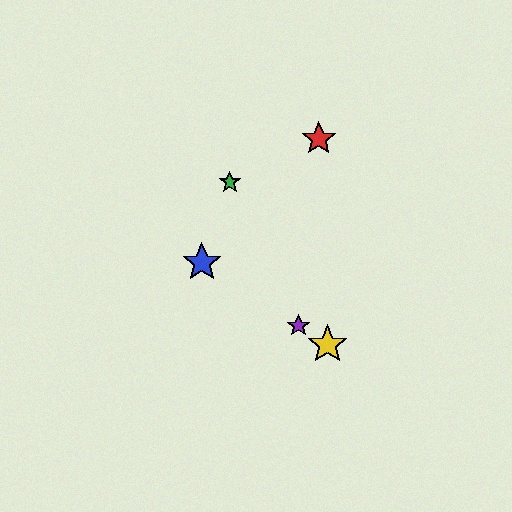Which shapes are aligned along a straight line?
The blue star, the yellow star, the purple star are aligned along a straight line.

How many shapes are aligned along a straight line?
3 shapes (the blue star, the yellow star, the purple star) are aligned along a straight line.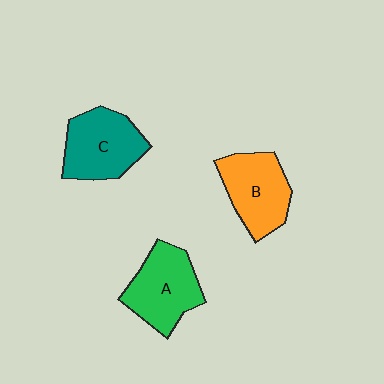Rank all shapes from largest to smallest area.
From largest to smallest: C (teal), A (green), B (orange).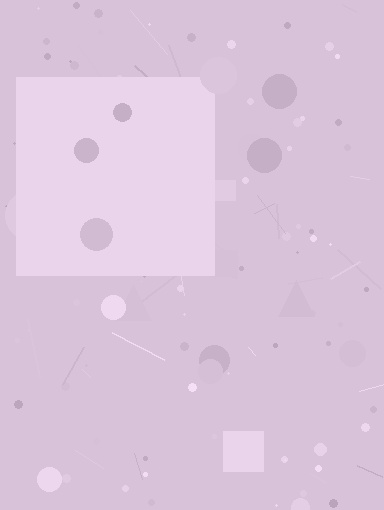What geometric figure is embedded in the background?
A square is embedded in the background.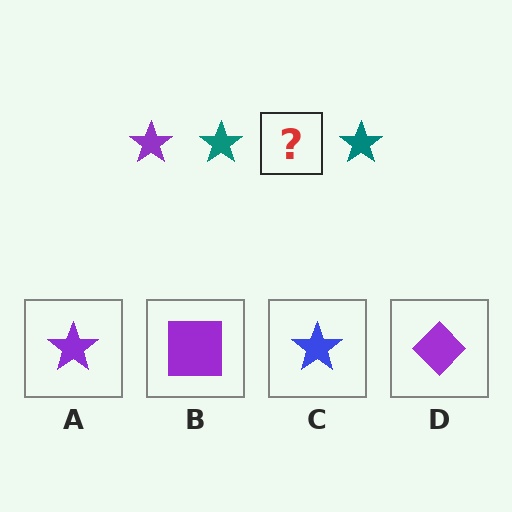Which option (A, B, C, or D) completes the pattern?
A.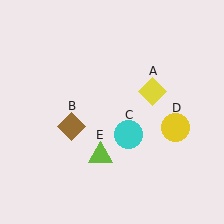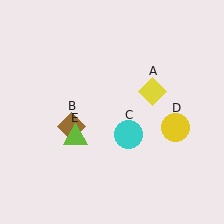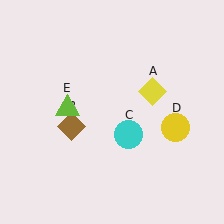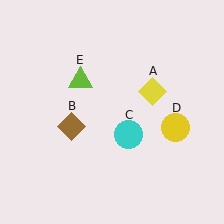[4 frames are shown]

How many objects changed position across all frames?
1 object changed position: lime triangle (object E).